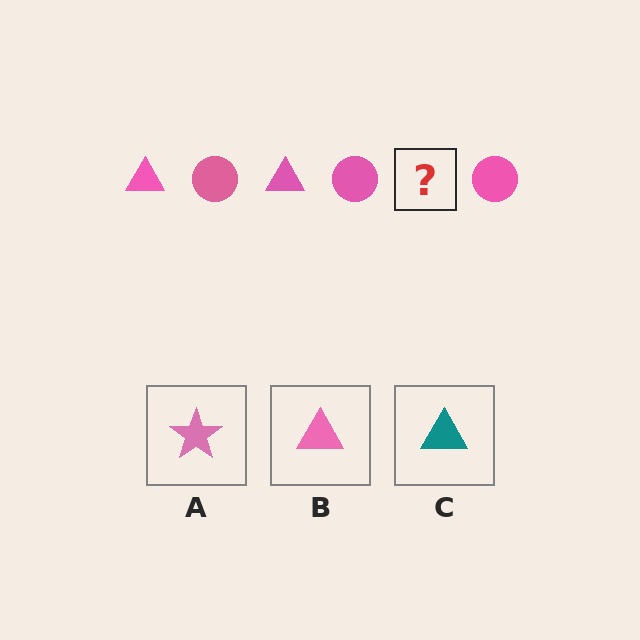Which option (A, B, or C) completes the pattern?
B.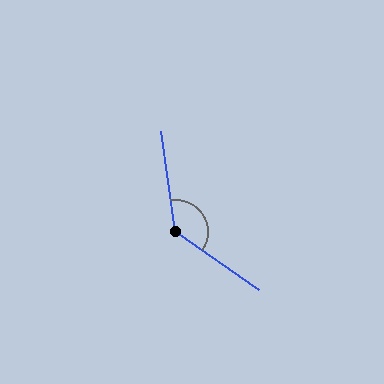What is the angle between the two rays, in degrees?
Approximately 132 degrees.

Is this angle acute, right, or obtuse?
It is obtuse.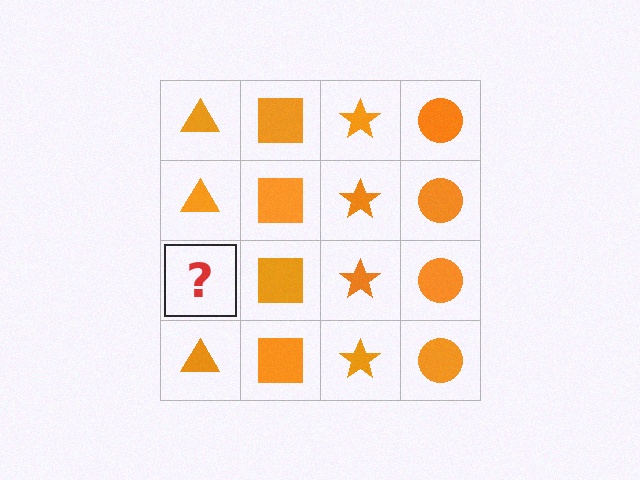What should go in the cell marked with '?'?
The missing cell should contain an orange triangle.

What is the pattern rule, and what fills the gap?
The rule is that each column has a consistent shape. The gap should be filled with an orange triangle.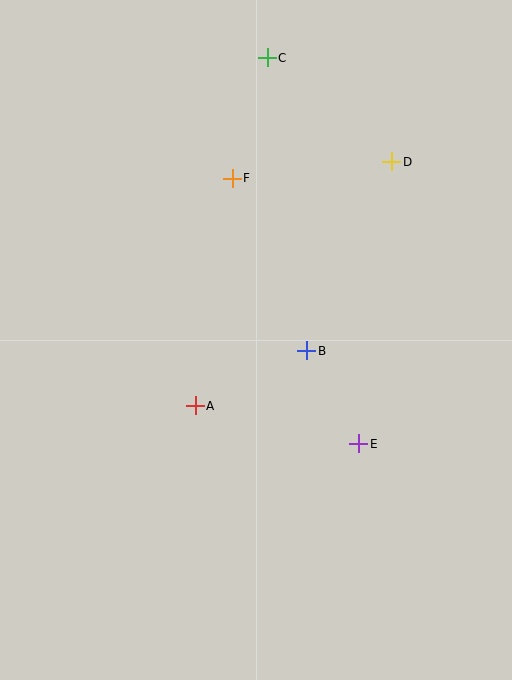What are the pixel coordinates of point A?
Point A is at (195, 406).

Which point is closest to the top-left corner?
Point C is closest to the top-left corner.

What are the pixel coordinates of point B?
Point B is at (307, 351).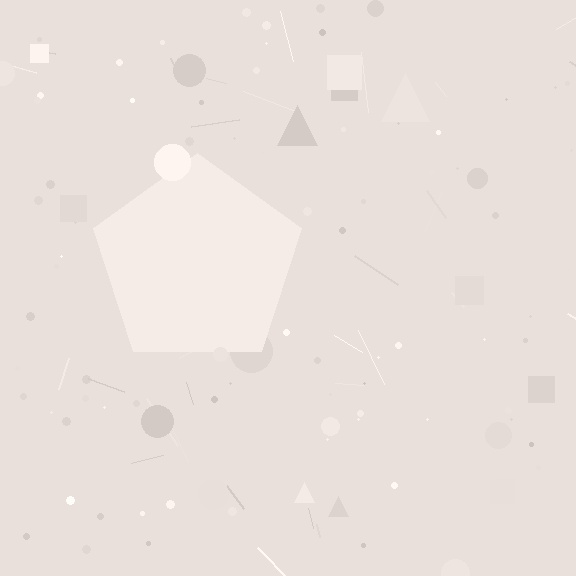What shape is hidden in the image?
A pentagon is hidden in the image.